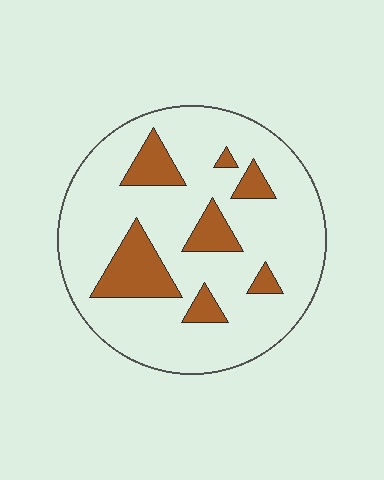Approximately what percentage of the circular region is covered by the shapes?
Approximately 20%.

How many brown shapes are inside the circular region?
7.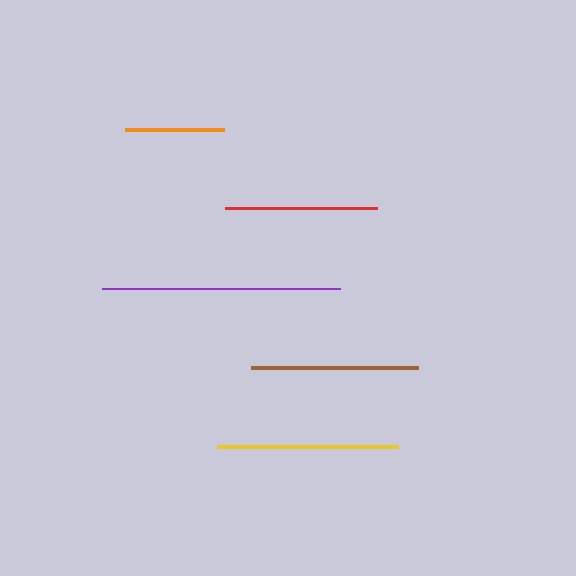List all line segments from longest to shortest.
From longest to shortest: purple, yellow, brown, red, orange.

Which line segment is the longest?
The purple line is the longest at approximately 238 pixels.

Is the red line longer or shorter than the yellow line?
The yellow line is longer than the red line.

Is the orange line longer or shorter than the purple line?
The purple line is longer than the orange line.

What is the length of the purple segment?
The purple segment is approximately 238 pixels long.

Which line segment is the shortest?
The orange line is the shortest at approximately 99 pixels.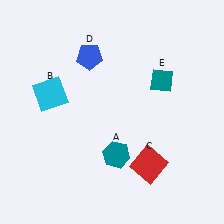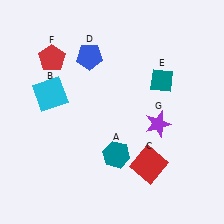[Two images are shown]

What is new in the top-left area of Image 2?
A red pentagon (F) was added in the top-left area of Image 2.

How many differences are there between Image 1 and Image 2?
There are 2 differences between the two images.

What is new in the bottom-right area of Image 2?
A purple star (G) was added in the bottom-right area of Image 2.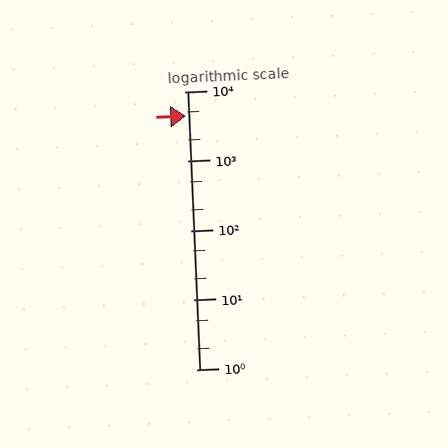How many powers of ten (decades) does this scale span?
The scale spans 4 decades, from 1 to 10000.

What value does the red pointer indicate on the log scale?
The pointer indicates approximately 4400.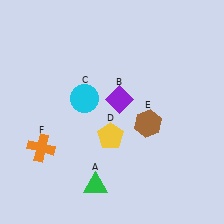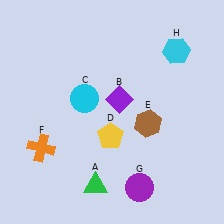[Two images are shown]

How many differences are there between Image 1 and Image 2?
There are 2 differences between the two images.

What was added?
A purple circle (G), a cyan hexagon (H) were added in Image 2.